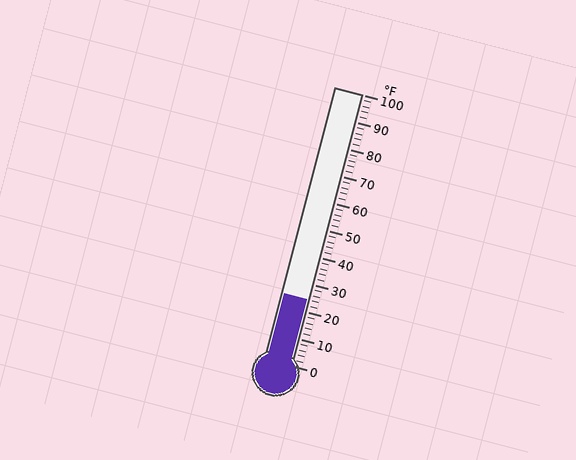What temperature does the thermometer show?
The thermometer shows approximately 24°F.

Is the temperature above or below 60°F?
The temperature is below 60°F.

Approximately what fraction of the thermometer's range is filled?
The thermometer is filled to approximately 25% of its range.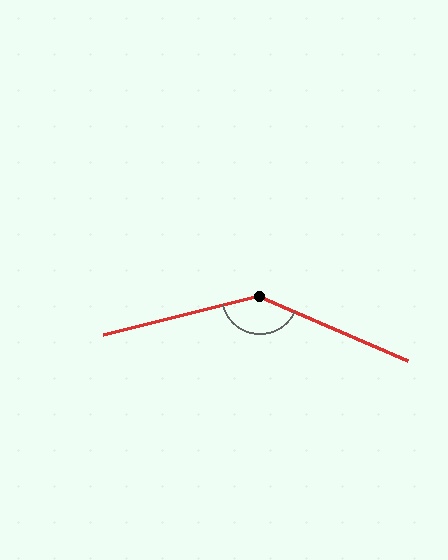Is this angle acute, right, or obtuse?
It is obtuse.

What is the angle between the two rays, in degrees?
Approximately 143 degrees.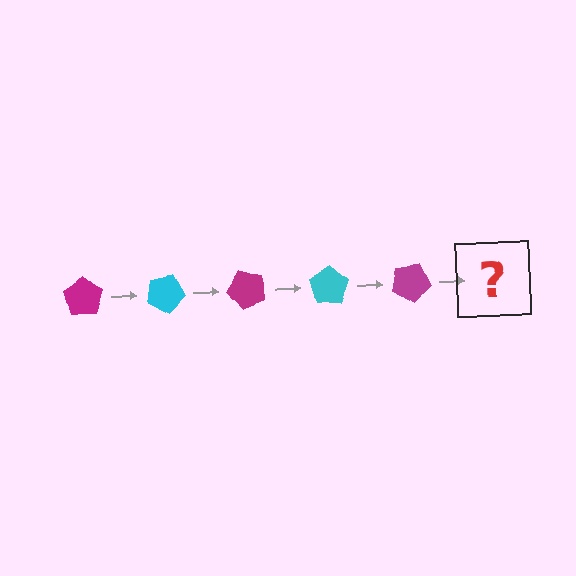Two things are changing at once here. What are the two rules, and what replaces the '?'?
The two rules are that it rotates 25 degrees each step and the color cycles through magenta and cyan. The '?' should be a cyan pentagon, rotated 125 degrees from the start.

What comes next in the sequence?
The next element should be a cyan pentagon, rotated 125 degrees from the start.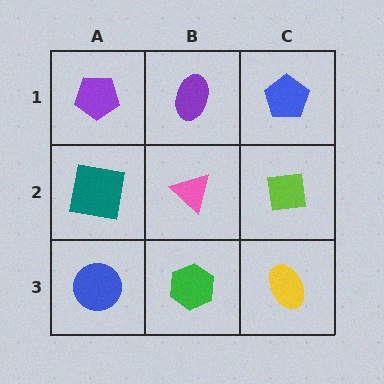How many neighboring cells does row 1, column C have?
2.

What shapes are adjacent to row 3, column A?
A teal square (row 2, column A), a green hexagon (row 3, column B).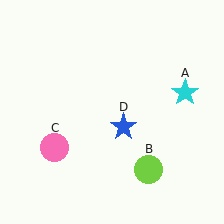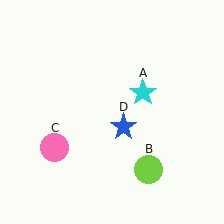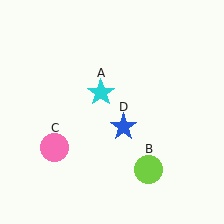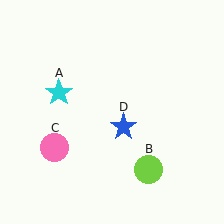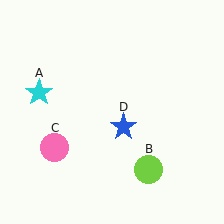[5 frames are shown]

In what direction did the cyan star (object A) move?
The cyan star (object A) moved left.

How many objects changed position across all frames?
1 object changed position: cyan star (object A).